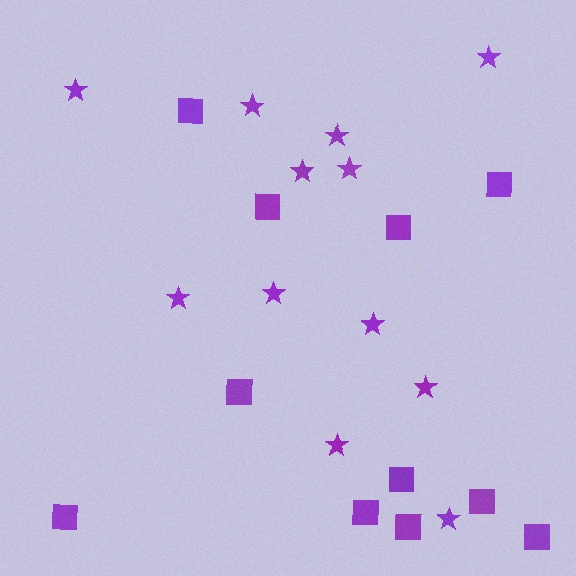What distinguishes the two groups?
There are 2 groups: one group of squares (11) and one group of stars (12).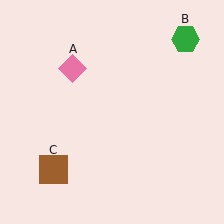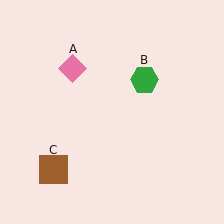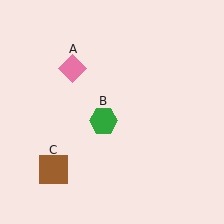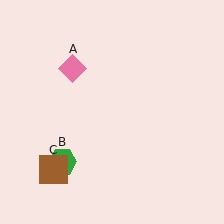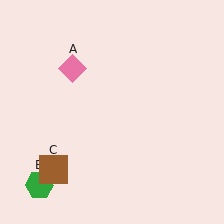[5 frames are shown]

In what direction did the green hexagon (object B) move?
The green hexagon (object B) moved down and to the left.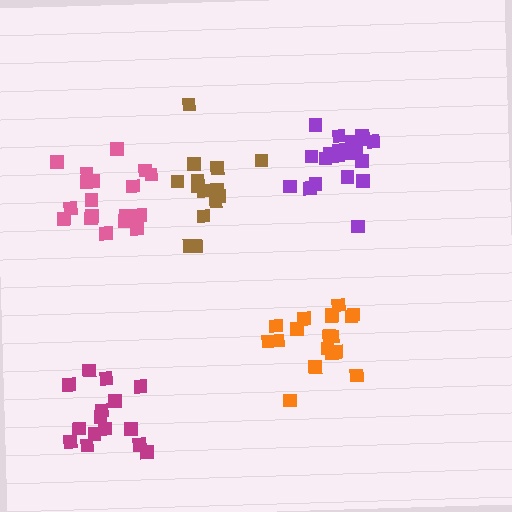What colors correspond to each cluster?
The clusters are colored: magenta, orange, pink, brown, purple.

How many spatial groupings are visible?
There are 5 spatial groupings.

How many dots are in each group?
Group 1: 15 dots, Group 2: 19 dots, Group 3: 20 dots, Group 4: 14 dots, Group 5: 20 dots (88 total).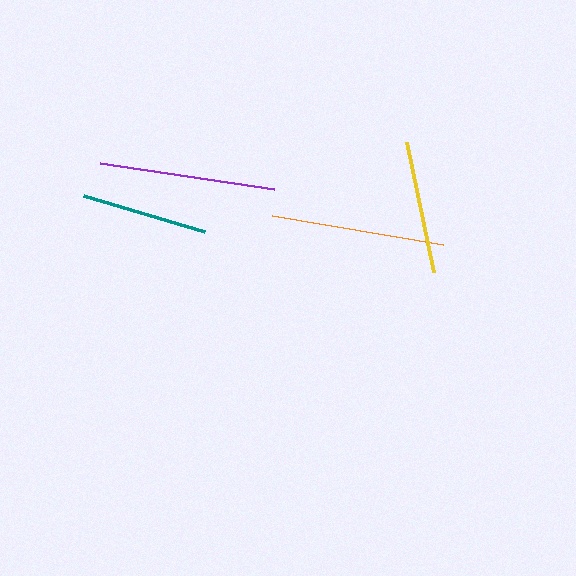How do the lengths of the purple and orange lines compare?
The purple and orange lines are approximately the same length.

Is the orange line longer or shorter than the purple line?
The purple line is longer than the orange line.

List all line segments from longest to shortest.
From longest to shortest: purple, orange, yellow, teal.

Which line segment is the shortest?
The teal line is the shortest at approximately 126 pixels.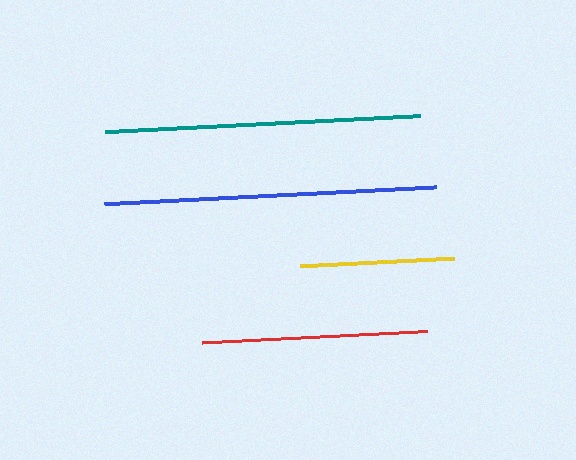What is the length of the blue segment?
The blue segment is approximately 332 pixels long.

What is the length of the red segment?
The red segment is approximately 226 pixels long.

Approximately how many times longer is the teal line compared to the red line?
The teal line is approximately 1.4 times the length of the red line.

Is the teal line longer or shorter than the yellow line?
The teal line is longer than the yellow line.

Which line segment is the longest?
The blue line is the longest at approximately 332 pixels.